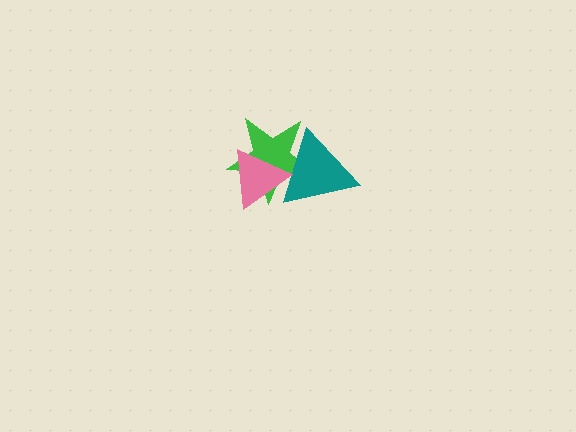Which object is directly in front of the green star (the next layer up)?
The teal triangle is directly in front of the green star.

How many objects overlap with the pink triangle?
2 objects overlap with the pink triangle.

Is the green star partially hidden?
Yes, it is partially covered by another shape.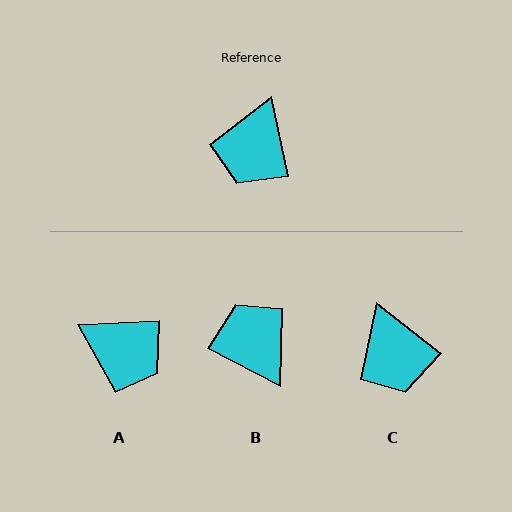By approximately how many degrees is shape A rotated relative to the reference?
Approximately 81 degrees counter-clockwise.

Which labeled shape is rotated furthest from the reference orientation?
B, about 129 degrees away.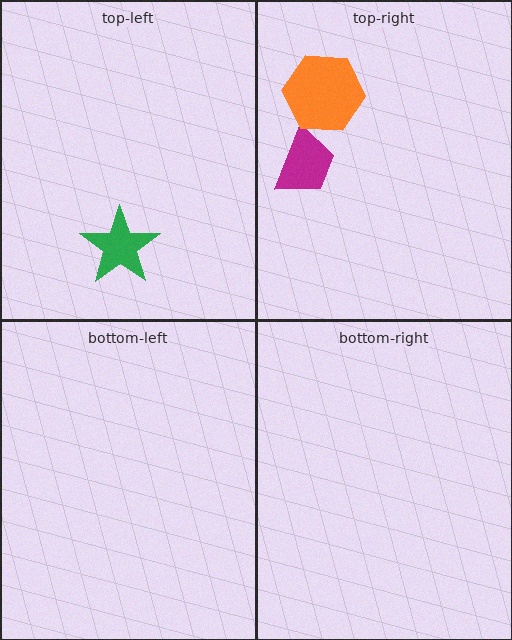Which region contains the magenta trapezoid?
The top-right region.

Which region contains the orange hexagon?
The top-right region.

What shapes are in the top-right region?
The magenta trapezoid, the orange hexagon.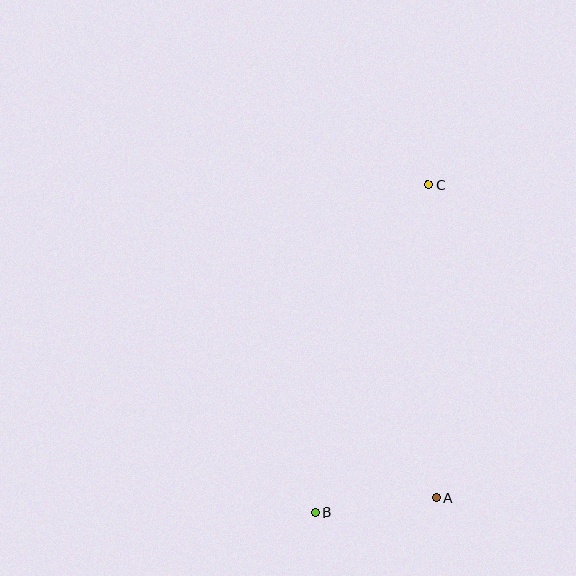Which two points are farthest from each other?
Points B and C are farthest from each other.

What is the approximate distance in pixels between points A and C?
The distance between A and C is approximately 313 pixels.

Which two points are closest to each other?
Points A and B are closest to each other.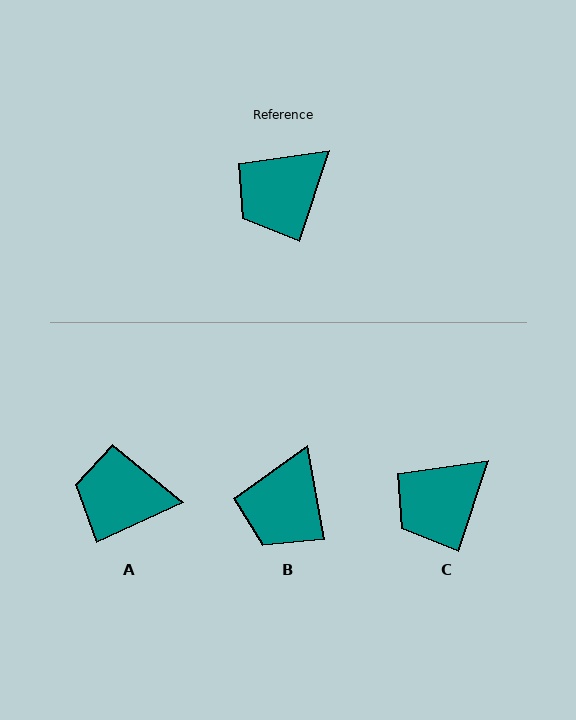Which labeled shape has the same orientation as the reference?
C.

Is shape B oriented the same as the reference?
No, it is off by about 28 degrees.